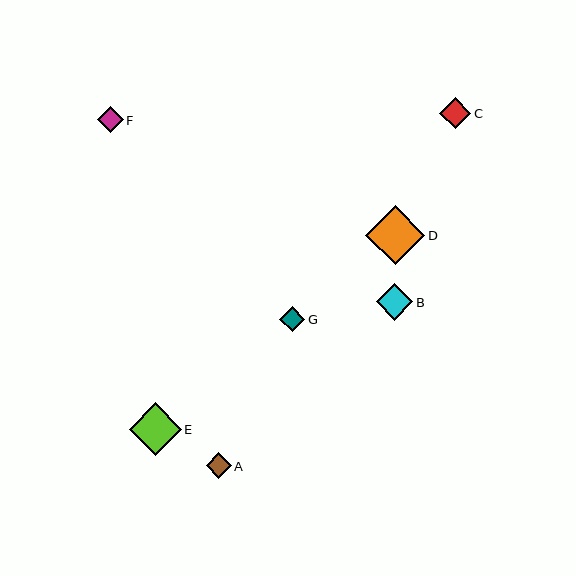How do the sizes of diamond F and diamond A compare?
Diamond F and diamond A are approximately the same size.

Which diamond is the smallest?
Diamond G is the smallest with a size of approximately 25 pixels.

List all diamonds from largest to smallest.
From largest to smallest: D, E, B, C, F, A, G.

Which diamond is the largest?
Diamond D is the largest with a size of approximately 59 pixels.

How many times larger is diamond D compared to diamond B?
Diamond D is approximately 1.6 times the size of diamond B.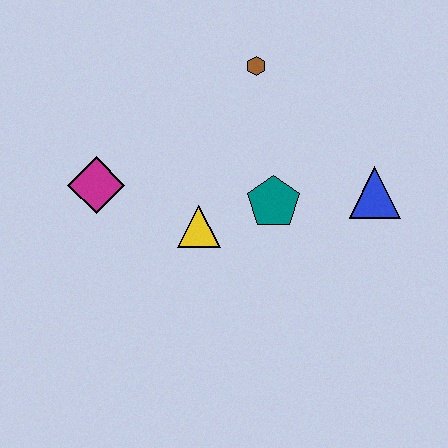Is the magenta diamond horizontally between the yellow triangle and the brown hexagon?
No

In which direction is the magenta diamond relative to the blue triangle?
The magenta diamond is to the left of the blue triangle.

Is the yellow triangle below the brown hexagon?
Yes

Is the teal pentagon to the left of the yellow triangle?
No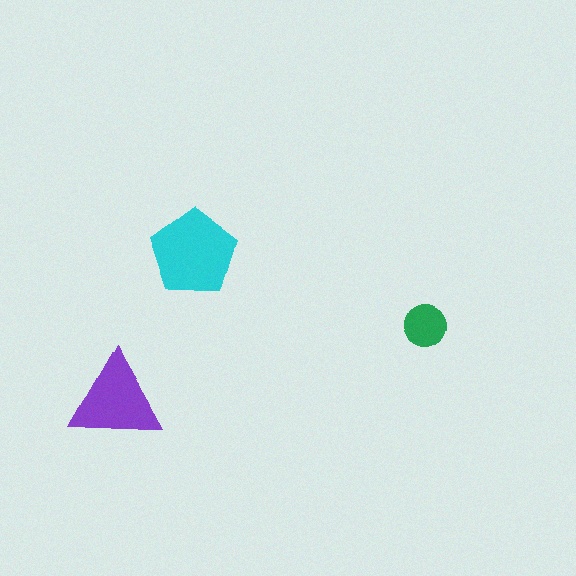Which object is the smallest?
The green circle.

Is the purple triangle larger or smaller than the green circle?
Larger.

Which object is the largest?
The cyan pentagon.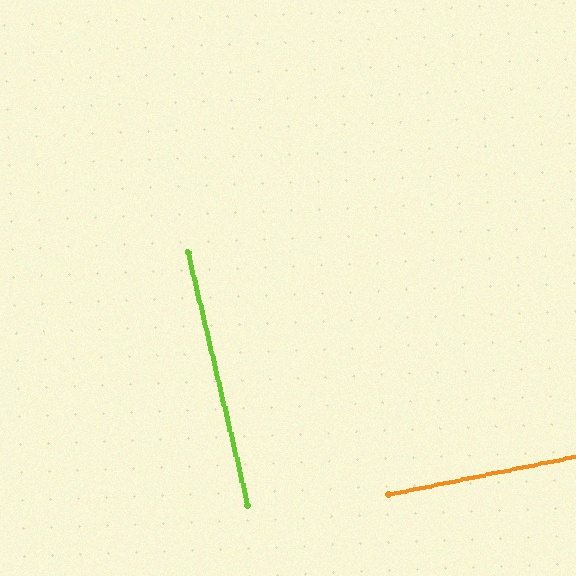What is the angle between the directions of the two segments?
Approximately 88 degrees.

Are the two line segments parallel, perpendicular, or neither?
Perpendicular — they meet at approximately 88°.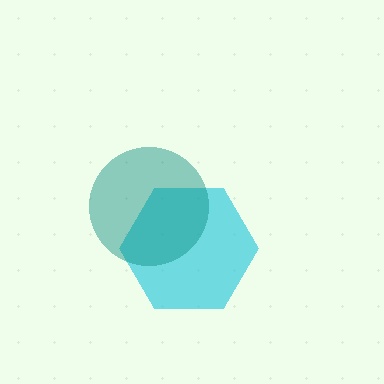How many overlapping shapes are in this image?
There are 2 overlapping shapes in the image.